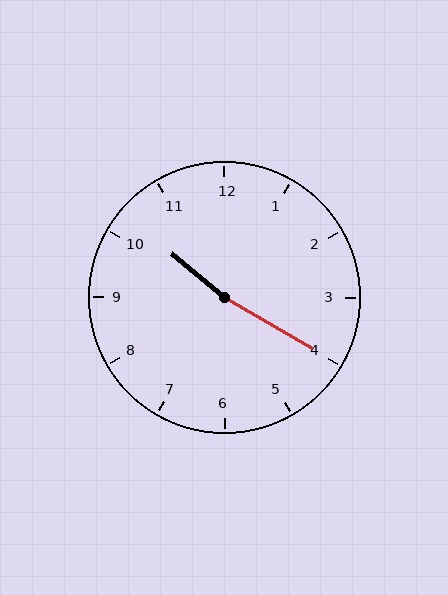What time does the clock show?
10:20.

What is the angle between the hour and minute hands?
Approximately 170 degrees.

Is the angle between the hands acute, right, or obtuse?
It is obtuse.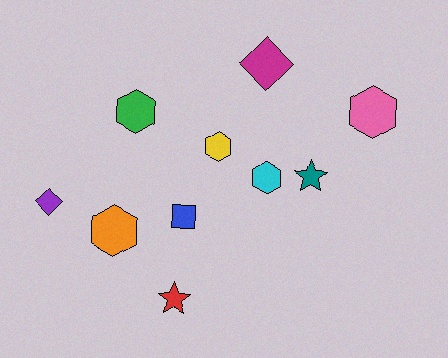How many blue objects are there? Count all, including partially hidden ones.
There is 1 blue object.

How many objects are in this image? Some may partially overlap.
There are 10 objects.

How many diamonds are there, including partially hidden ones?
There are 2 diamonds.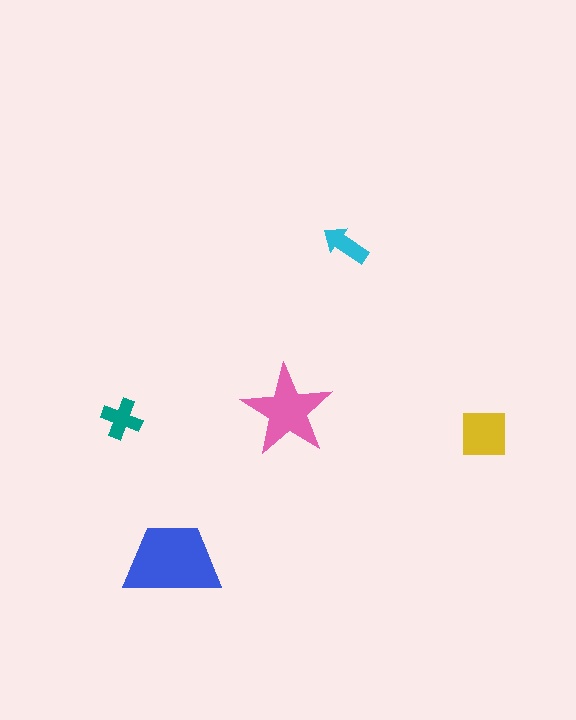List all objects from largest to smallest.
The blue trapezoid, the pink star, the yellow square, the teal cross, the cyan arrow.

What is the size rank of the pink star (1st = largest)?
2nd.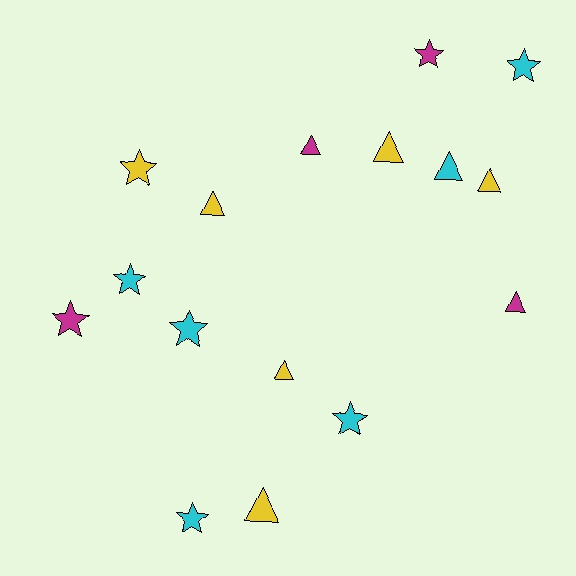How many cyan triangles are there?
There is 1 cyan triangle.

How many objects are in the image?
There are 16 objects.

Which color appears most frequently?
Yellow, with 6 objects.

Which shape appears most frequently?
Star, with 8 objects.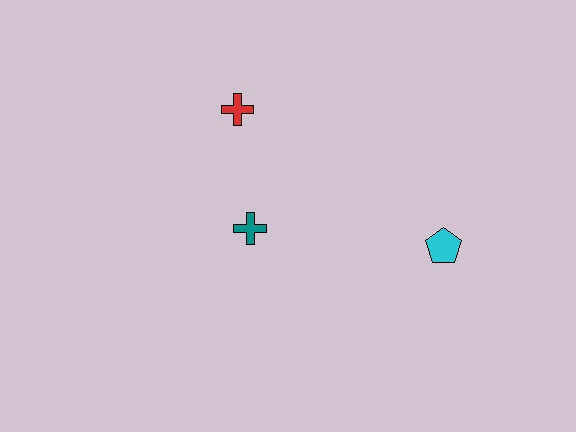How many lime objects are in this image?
There are no lime objects.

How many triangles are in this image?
There are no triangles.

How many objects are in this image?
There are 3 objects.